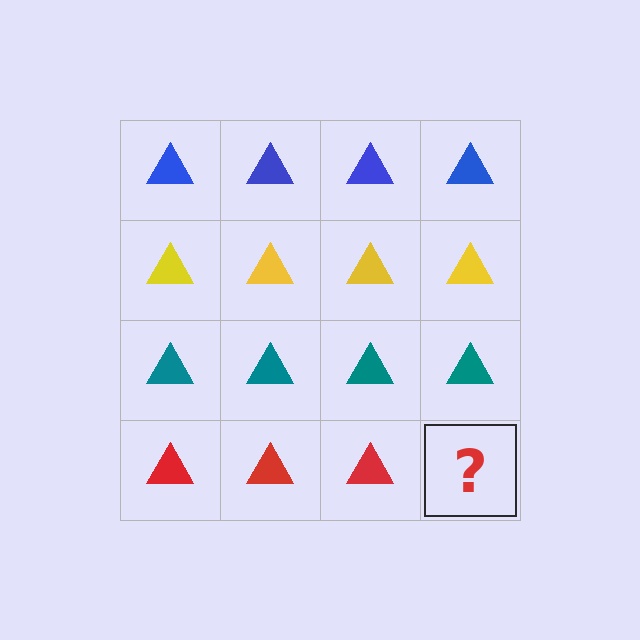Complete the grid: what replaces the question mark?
The question mark should be replaced with a red triangle.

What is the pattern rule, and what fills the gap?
The rule is that each row has a consistent color. The gap should be filled with a red triangle.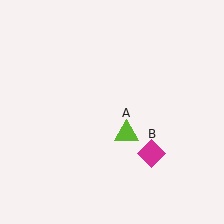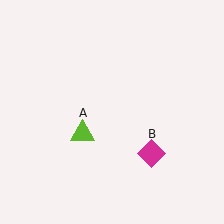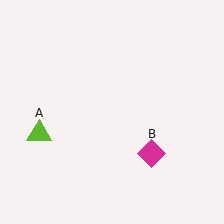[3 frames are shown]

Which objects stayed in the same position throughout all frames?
Magenta diamond (object B) remained stationary.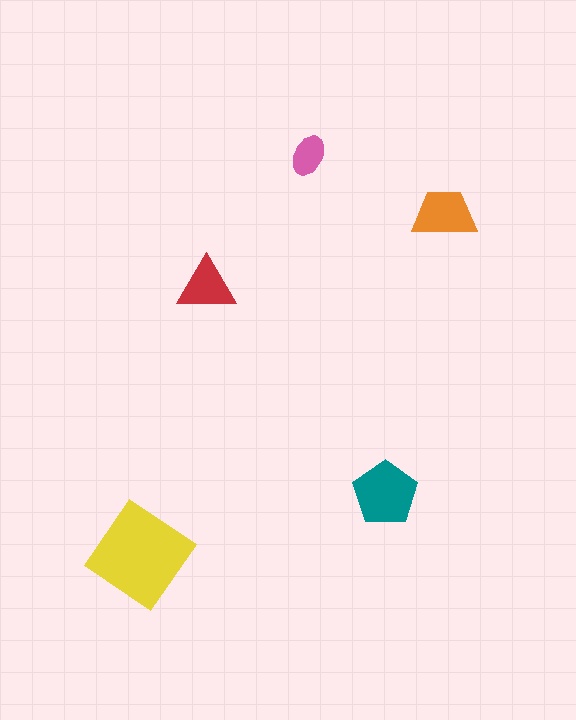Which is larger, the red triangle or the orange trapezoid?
The orange trapezoid.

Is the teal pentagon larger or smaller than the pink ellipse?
Larger.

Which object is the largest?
The yellow diamond.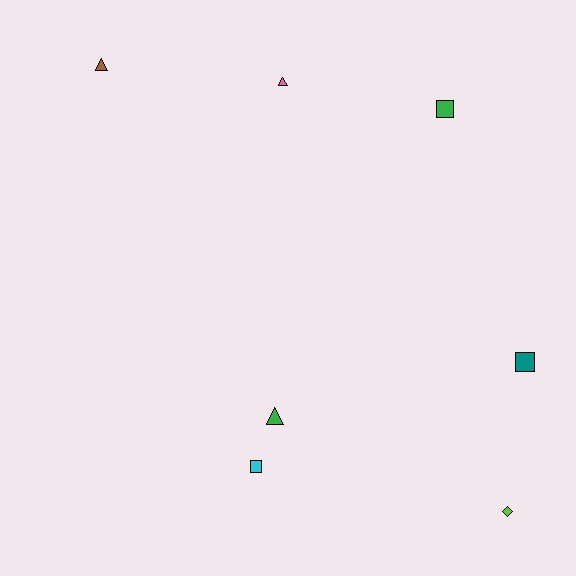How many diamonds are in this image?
There is 1 diamond.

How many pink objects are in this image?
There is 1 pink object.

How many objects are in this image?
There are 7 objects.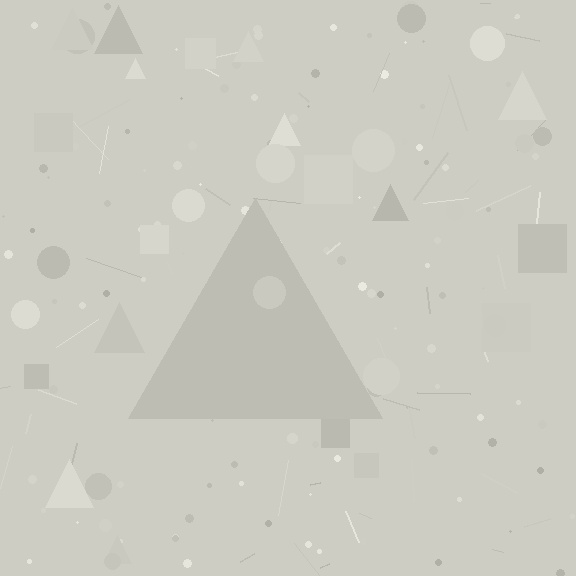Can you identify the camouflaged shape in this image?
The camouflaged shape is a triangle.